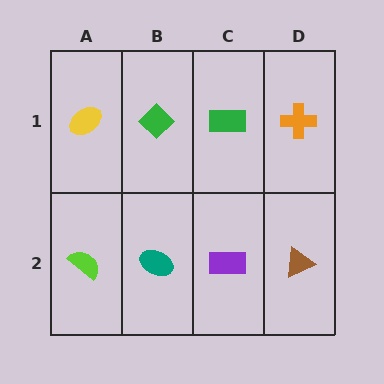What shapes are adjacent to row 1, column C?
A purple rectangle (row 2, column C), a green diamond (row 1, column B), an orange cross (row 1, column D).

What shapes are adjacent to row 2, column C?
A green rectangle (row 1, column C), a teal ellipse (row 2, column B), a brown triangle (row 2, column D).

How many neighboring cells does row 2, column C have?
3.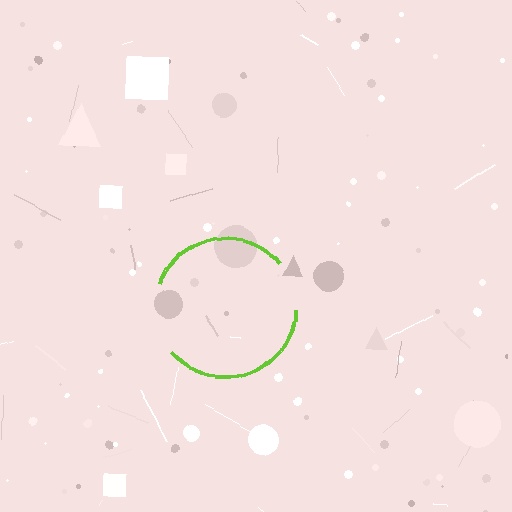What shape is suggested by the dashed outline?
The dashed outline suggests a circle.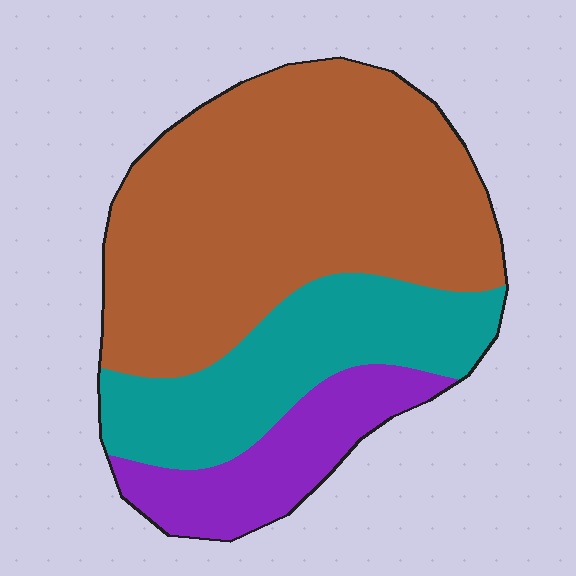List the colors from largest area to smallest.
From largest to smallest: brown, teal, purple.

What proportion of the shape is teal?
Teal takes up between a quarter and a half of the shape.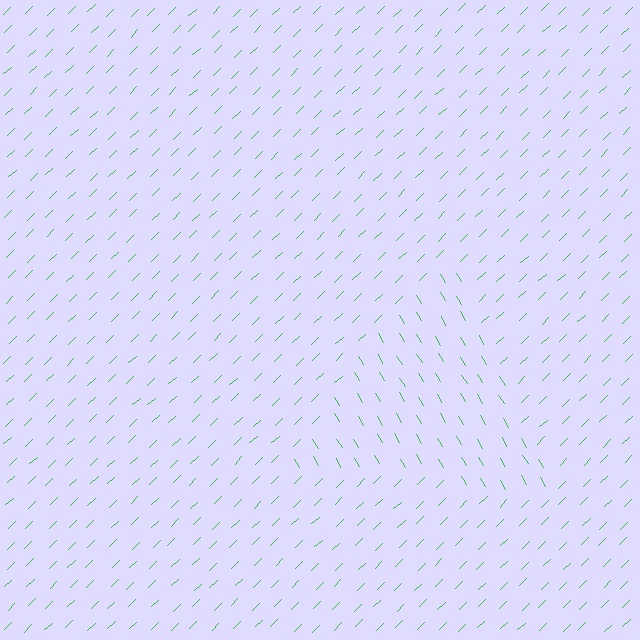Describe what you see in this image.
The image is filled with small green line segments. A triangle region in the image has lines oriented differently from the surrounding lines, creating a visible texture boundary.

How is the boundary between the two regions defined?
The boundary is defined purely by a change in line orientation (approximately 77 degrees difference). All lines are the same color and thickness.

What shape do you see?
I see a triangle.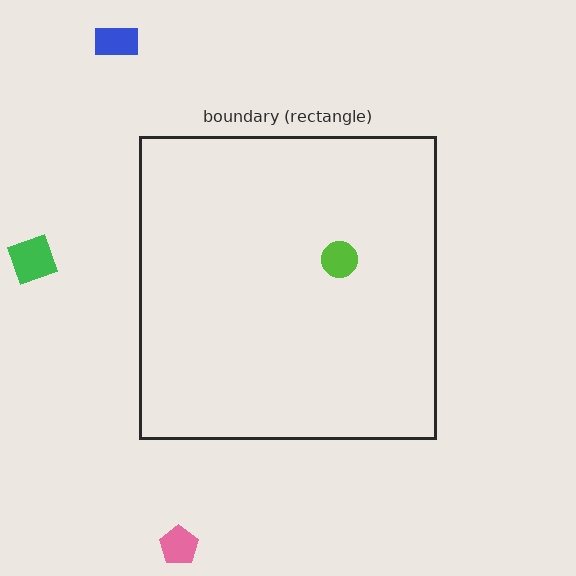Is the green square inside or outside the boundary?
Outside.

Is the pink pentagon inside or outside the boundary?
Outside.